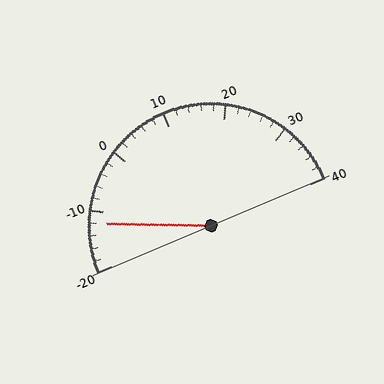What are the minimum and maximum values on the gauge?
The gauge ranges from -20 to 40.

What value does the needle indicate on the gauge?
The needle indicates approximately -12.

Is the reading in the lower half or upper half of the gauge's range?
The reading is in the lower half of the range (-20 to 40).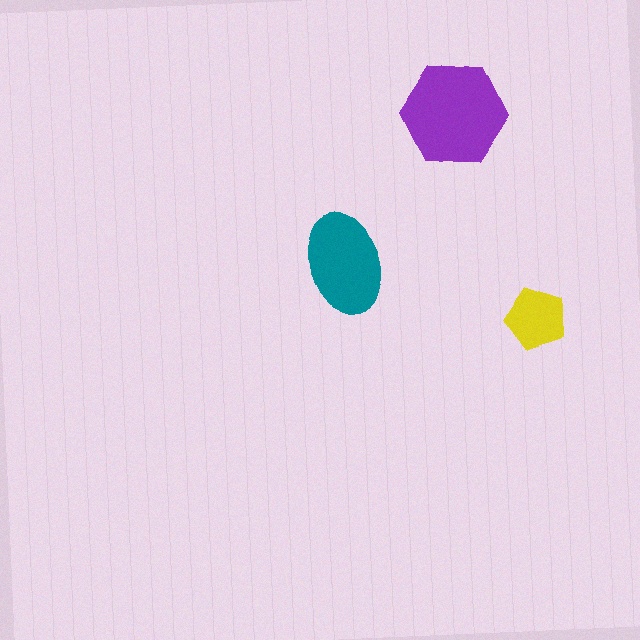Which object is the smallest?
The yellow pentagon.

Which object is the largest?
The purple hexagon.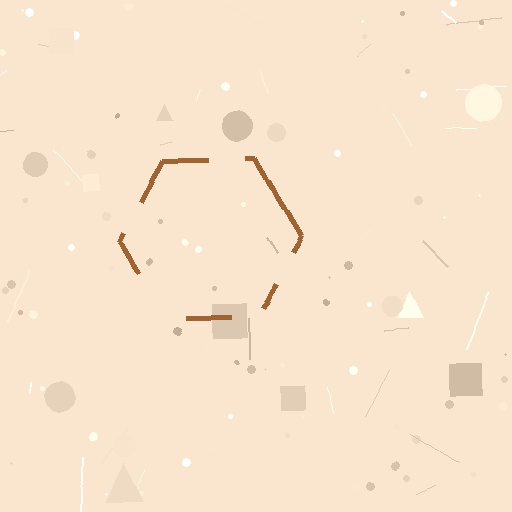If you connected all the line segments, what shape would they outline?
They would outline a hexagon.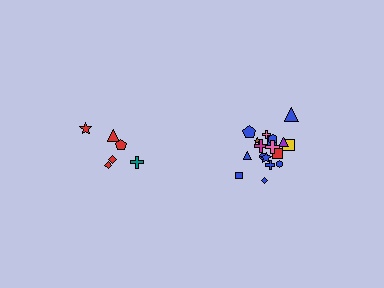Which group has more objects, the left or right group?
The right group.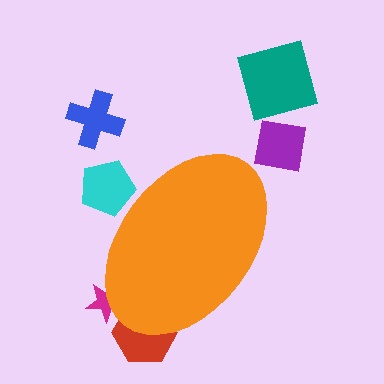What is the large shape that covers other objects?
An orange ellipse.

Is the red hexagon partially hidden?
Yes, the red hexagon is partially hidden behind the orange ellipse.